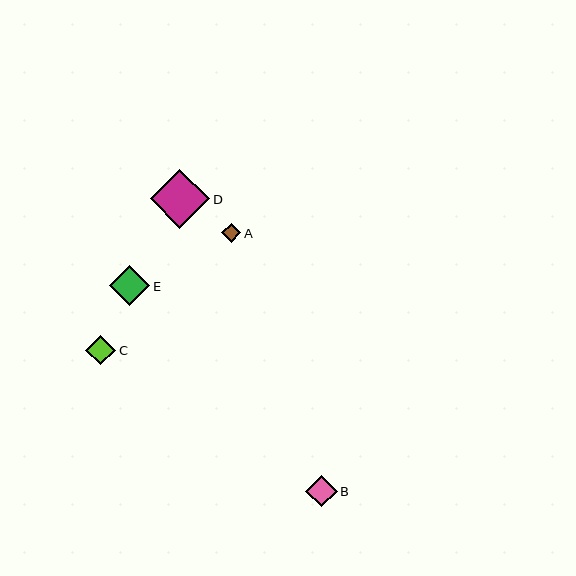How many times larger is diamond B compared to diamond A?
Diamond B is approximately 1.6 times the size of diamond A.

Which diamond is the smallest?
Diamond A is the smallest with a size of approximately 19 pixels.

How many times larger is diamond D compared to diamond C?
Diamond D is approximately 2.0 times the size of diamond C.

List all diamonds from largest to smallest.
From largest to smallest: D, E, B, C, A.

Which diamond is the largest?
Diamond D is the largest with a size of approximately 59 pixels.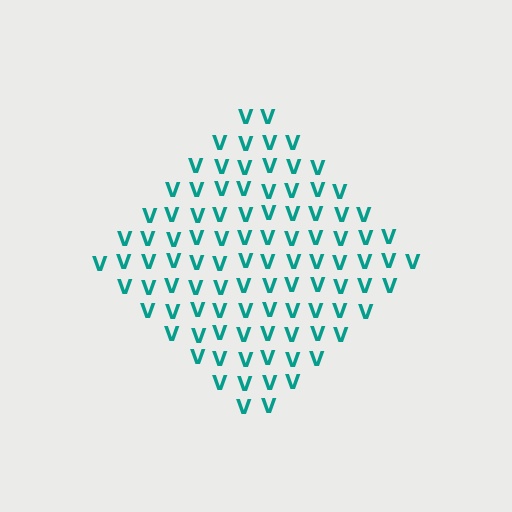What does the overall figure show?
The overall figure shows a diamond.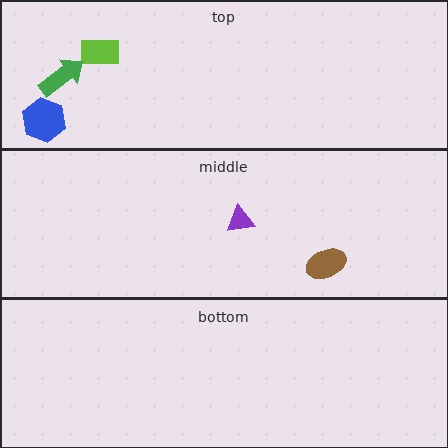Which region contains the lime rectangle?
The top region.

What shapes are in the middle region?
The purple triangle, the brown ellipse.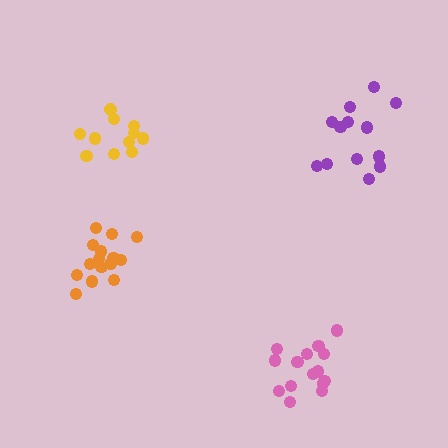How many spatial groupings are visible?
There are 4 spatial groupings.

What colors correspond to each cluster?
The clusters are colored: pink, orange, yellow, purple.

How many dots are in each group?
Group 1: 15 dots, Group 2: 15 dots, Group 3: 11 dots, Group 4: 13 dots (54 total).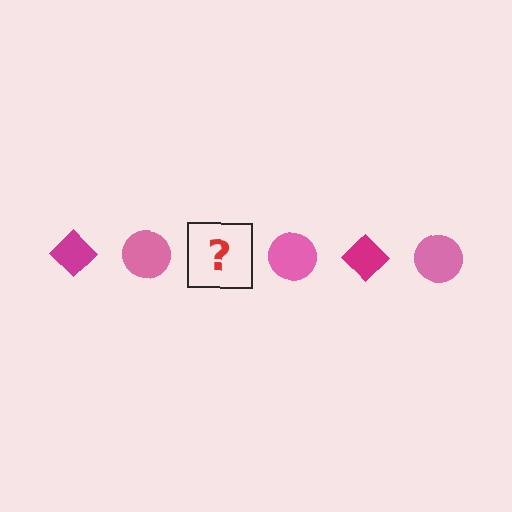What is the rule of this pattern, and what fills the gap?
The rule is that the pattern alternates between magenta diamond and pink circle. The gap should be filled with a magenta diamond.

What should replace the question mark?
The question mark should be replaced with a magenta diamond.